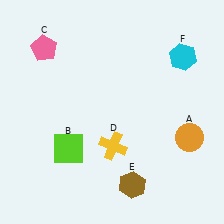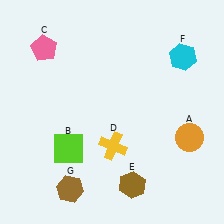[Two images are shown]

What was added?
A brown hexagon (G) was added in Image 2.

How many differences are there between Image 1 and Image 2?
There is 1 difference between the two images.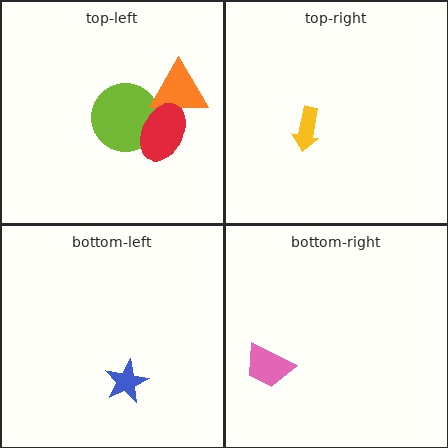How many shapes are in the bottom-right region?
1.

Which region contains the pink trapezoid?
The bottom-right region.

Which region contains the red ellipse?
The top-left region.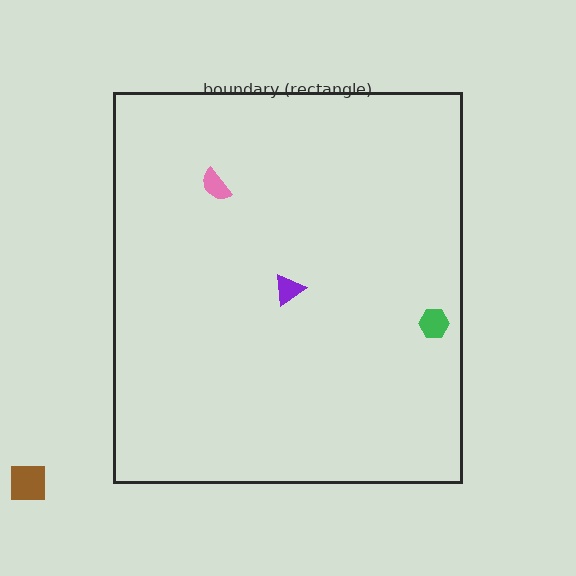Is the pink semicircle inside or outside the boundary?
Inside.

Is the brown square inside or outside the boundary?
Outside.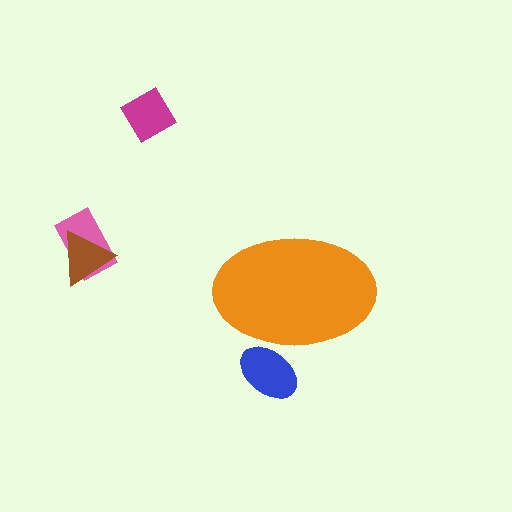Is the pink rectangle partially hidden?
No, the pink rectangle is fully visible.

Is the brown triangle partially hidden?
No, the brown triangle is fully visible.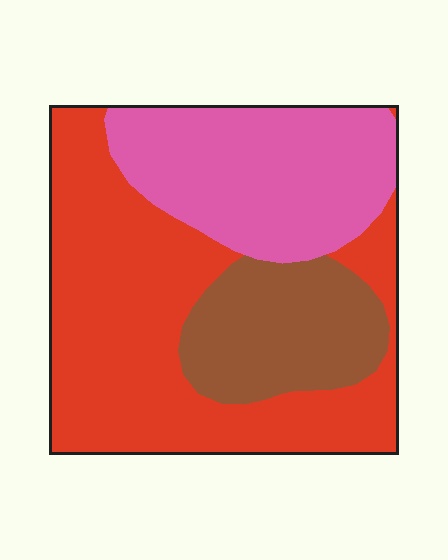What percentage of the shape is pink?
Pink takes up about one third (1/3) of the shape.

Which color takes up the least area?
Brown, at roughly 20%.